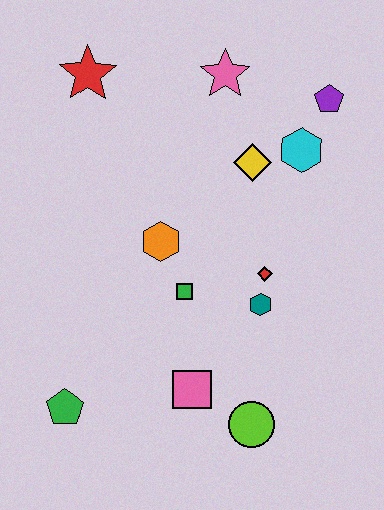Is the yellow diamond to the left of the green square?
No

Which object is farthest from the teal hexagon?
The red star is farthest from the teal hexagon.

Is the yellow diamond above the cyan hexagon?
No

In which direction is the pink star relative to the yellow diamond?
The pink star is above the yellow diamond.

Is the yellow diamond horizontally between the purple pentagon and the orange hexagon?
Yes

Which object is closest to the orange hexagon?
The green square is closest to the orange hexagon.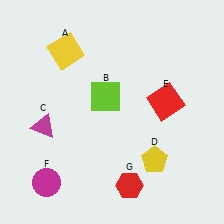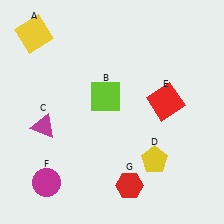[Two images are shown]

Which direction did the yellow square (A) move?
The yellow square (A) moved left.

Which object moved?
The yellow square (A) moved left.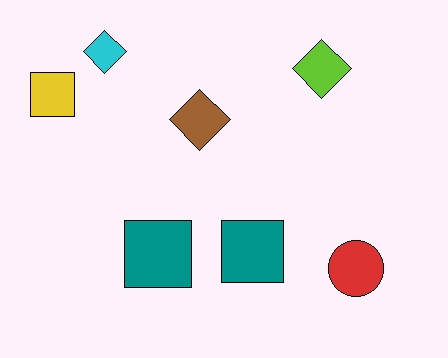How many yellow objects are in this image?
There is 1 yellow object.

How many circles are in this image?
There is 1 circle.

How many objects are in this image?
There are 7 objects.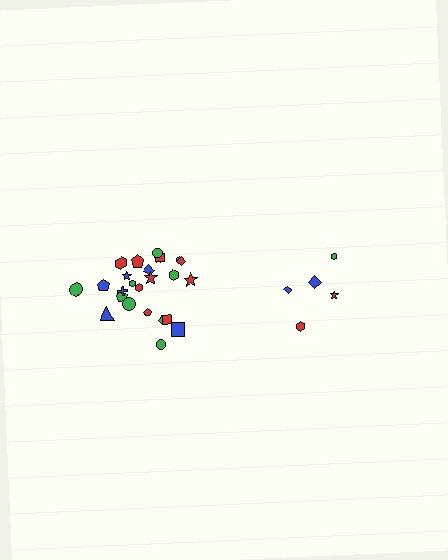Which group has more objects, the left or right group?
The left group.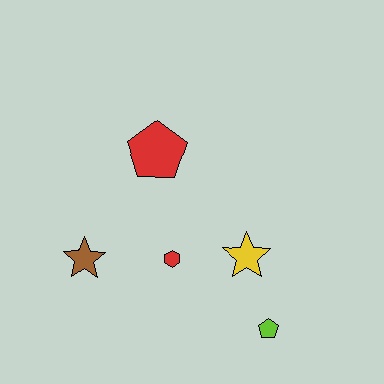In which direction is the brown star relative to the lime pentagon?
The brown star is to the left of the lime pentagon.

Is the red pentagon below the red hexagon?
No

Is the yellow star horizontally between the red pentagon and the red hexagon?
No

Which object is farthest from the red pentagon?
The lime pentagon is farthest from the red pentagon.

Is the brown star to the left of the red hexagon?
Yes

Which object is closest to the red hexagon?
The yellow star is closest to the red hexagon.